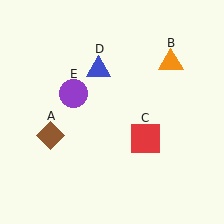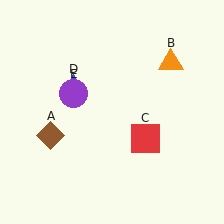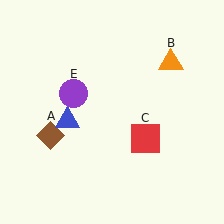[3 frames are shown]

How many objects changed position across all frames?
1 object changed position: blue triangle (object D).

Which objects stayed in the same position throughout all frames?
Brown diamond (object A) and orange triangle (object B) and red square (object C) and purple circle (object E) remained stationary.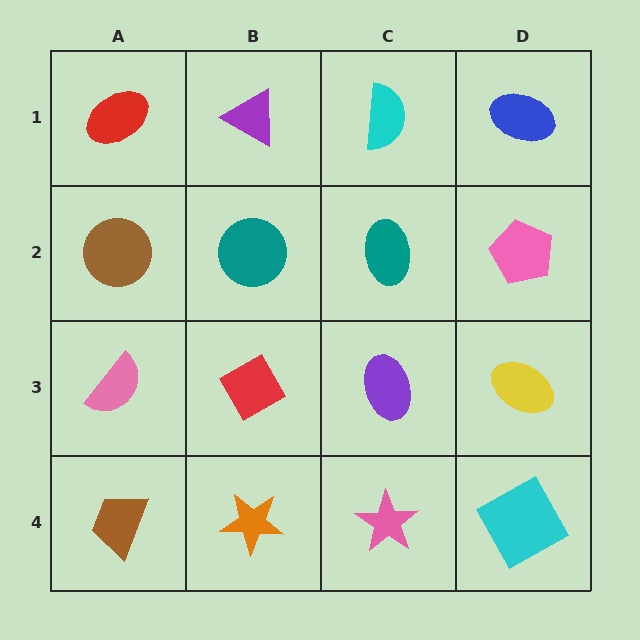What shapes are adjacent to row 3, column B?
A teal circle (row 2, column B), an orange star (row 4, column B), a pink semicircle (row 3, column A), a purple ellipse (row 3, column C).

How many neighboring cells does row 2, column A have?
3.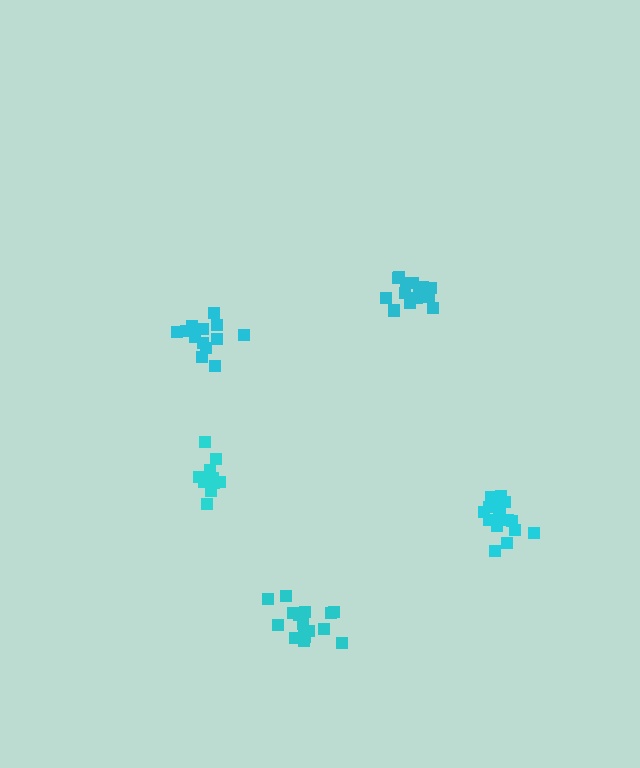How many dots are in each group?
Group 1: 15 dots, Group 2: 11 dots, Group 3: 16 dots, Group 4: 13 dots, Group 5: 16 dots (71 total).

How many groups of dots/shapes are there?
There are 5 groups.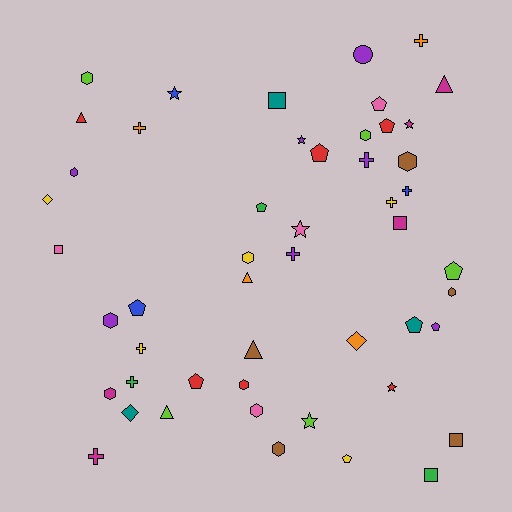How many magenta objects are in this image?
There are 5 magenta objects.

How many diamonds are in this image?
There are 3 diamonds.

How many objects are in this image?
There are 50 objects.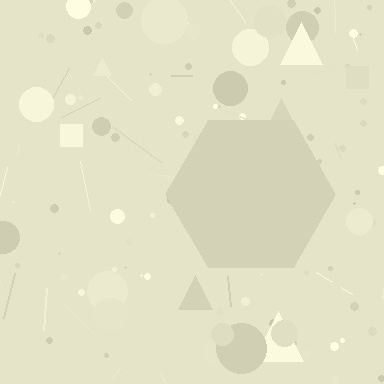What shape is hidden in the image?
A hexagon is hidden in the image.